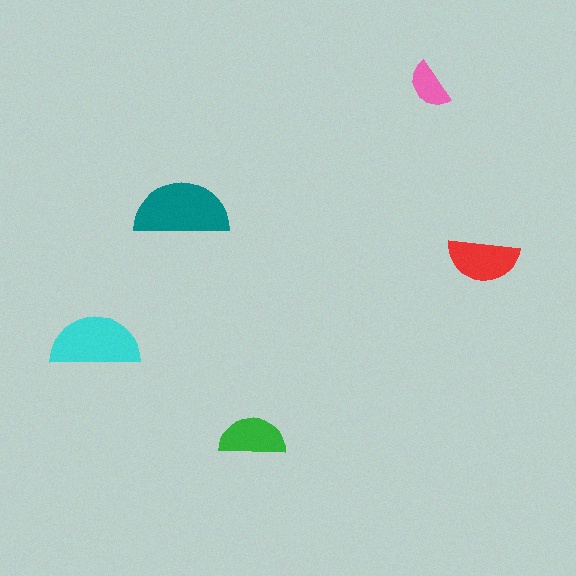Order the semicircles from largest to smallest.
the teal one, the cyan one, the red one, the green one, the pink one.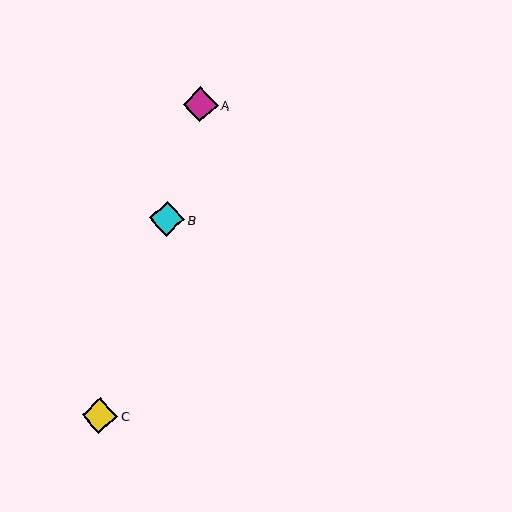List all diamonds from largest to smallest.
From largest to smallest: C, B, A.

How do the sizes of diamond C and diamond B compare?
Diamond C and diamond B are approximately the same size.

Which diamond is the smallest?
Diamond A is the smallest with a size of approximately 35 pixels.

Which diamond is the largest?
Diamond C is the largest with a size of approximately 35 pixels.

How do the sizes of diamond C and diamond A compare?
Diamond C and diamond A are approximately the same size.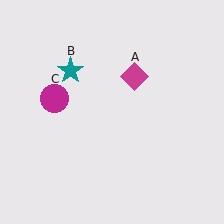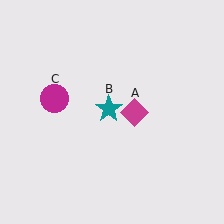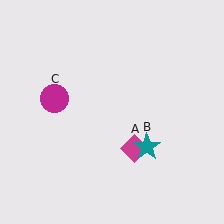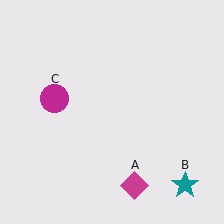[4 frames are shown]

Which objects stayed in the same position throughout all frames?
Magenta circle (object C) remained stationary.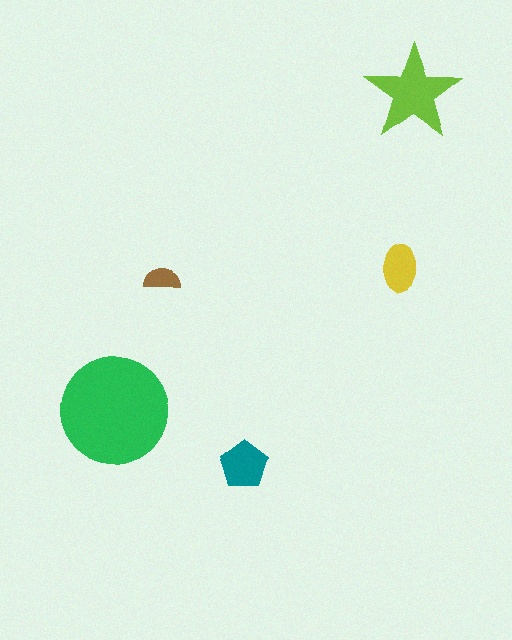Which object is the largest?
The green circle.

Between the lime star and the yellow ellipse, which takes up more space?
The lime star.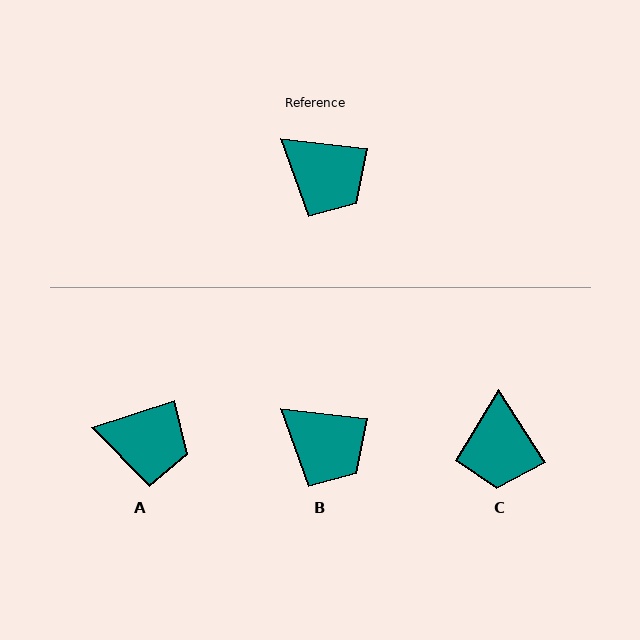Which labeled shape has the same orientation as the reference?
B.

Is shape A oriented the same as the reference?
No, it is off by about 25 degrees.